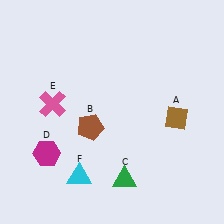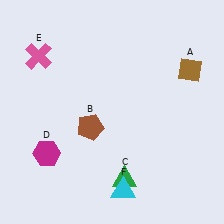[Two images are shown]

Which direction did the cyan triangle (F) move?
The cyan triangle (F) moved right.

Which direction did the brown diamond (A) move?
The brown diamond (A) moved up.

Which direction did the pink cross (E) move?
The pink cross (E) moved up.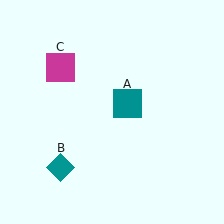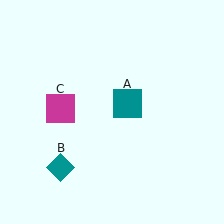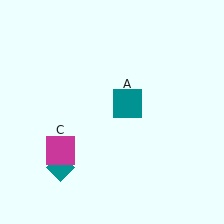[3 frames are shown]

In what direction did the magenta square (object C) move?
The magenta square (object C) moved down.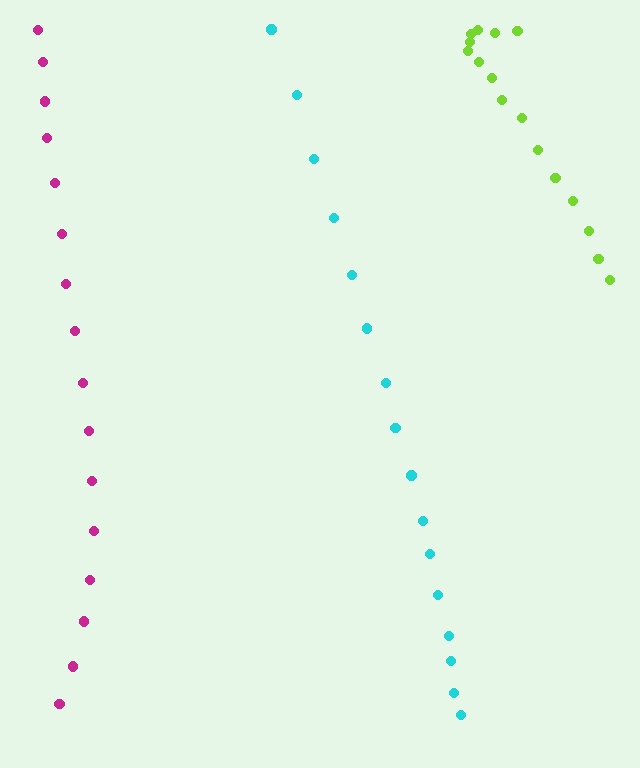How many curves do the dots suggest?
There are 3 distinct paths.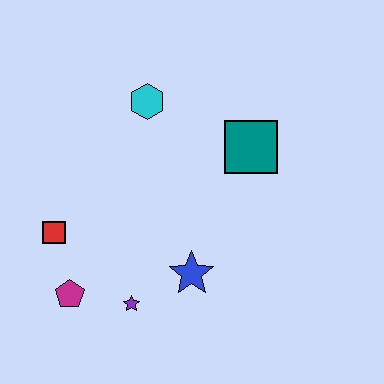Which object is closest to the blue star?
The purple star is closest to the blue star.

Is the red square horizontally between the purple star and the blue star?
No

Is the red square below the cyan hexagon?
Yes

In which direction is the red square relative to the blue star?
The red square is to the left of the blue star.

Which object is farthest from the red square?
The teal square is farthest from the red square.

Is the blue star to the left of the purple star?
No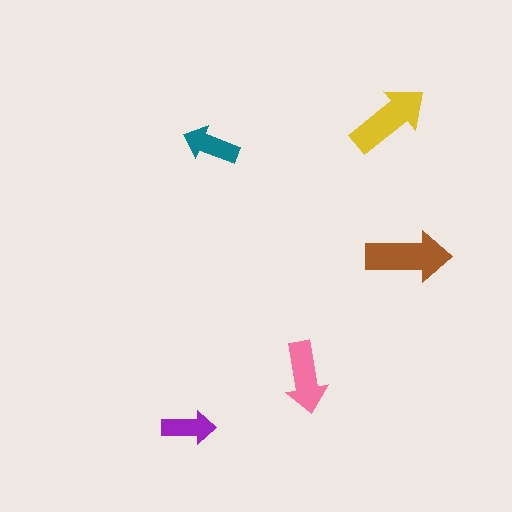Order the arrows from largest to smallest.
the brown one, the yellow one, the pink one, the teal one, the purple one.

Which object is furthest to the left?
The purple arrow is leftmost.